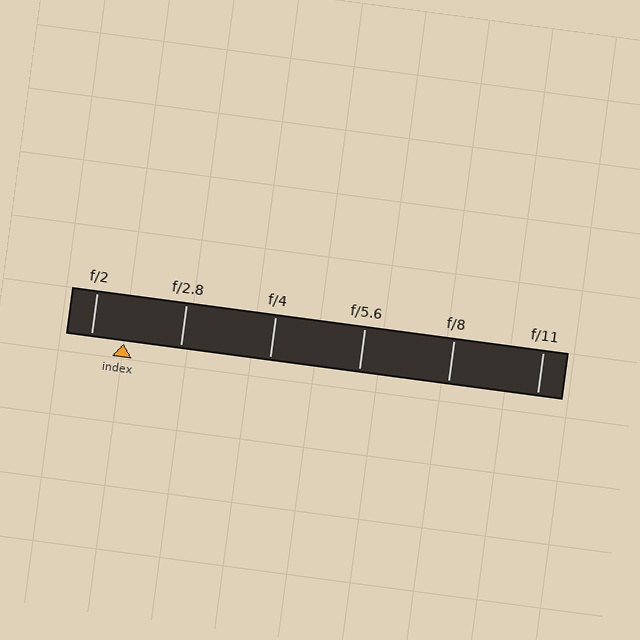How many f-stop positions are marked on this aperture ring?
There are 6 f-stop positions marked.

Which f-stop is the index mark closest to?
The index mark is closest to f/2.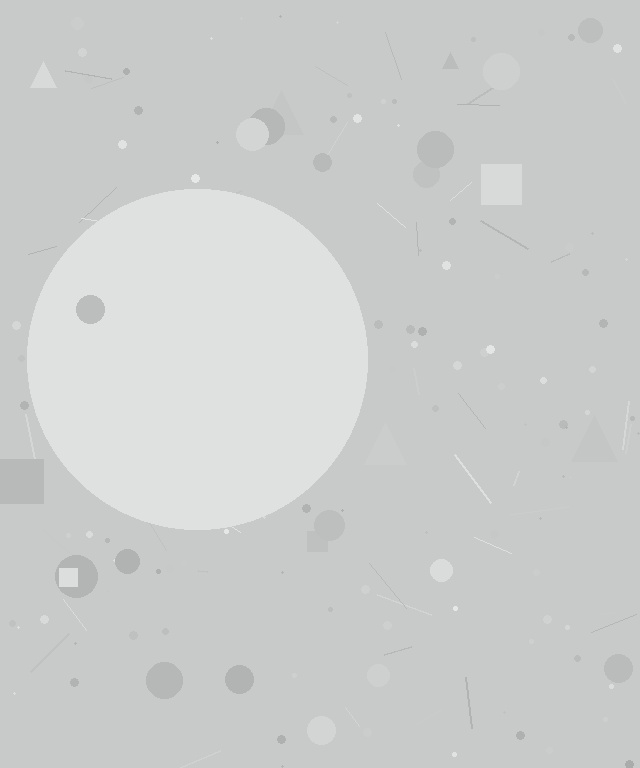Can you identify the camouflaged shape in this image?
The camouflaged shape is a circle.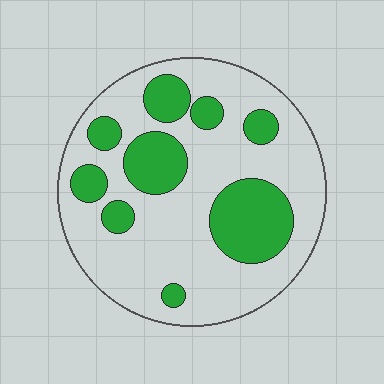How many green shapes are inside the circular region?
9.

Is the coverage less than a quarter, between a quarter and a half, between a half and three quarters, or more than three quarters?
Between a quarter and a half.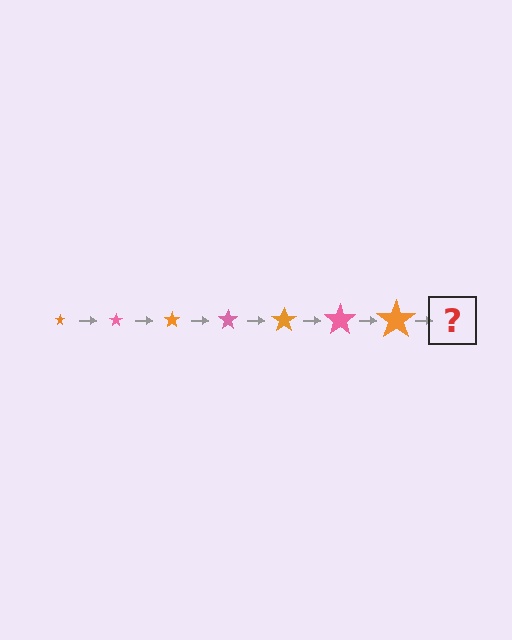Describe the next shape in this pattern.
It should be a pink star, larger than the previous one.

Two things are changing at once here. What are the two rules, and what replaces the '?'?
The two rules are that the star grows larger each step and the color cycles through orange and pink. The '?' should be a pink star, larger than the previous one.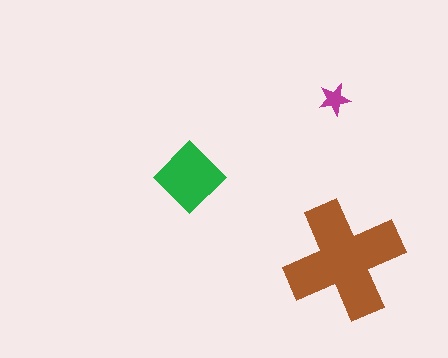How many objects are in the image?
There are 3 objects in the image.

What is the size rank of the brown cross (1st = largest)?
1st.